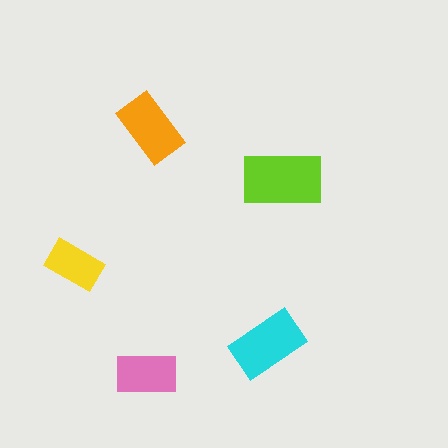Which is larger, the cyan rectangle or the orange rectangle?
The cyan one.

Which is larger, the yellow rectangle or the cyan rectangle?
The cyan one.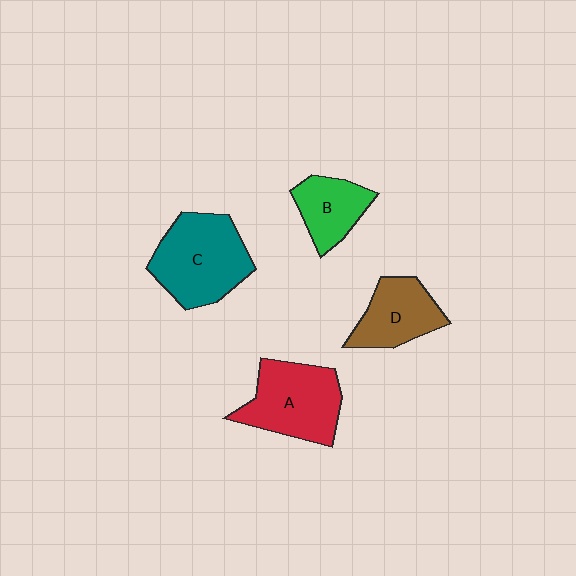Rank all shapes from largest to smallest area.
From largest to smallest: C (teal), A (red), D (brown), B (green).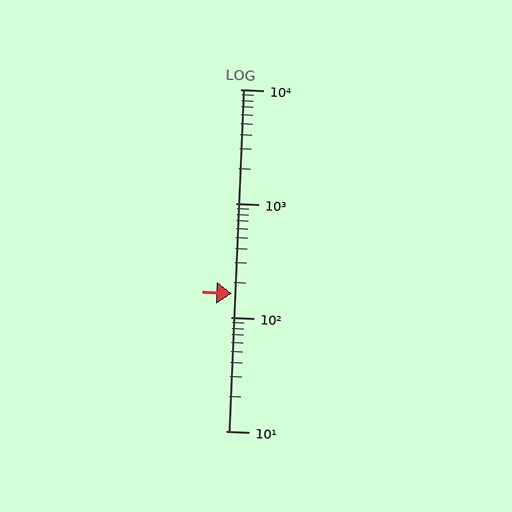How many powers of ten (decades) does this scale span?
The scale spans 3 decades, from 10 to 10000.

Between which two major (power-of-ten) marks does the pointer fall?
The pointer is between 100 and 1000.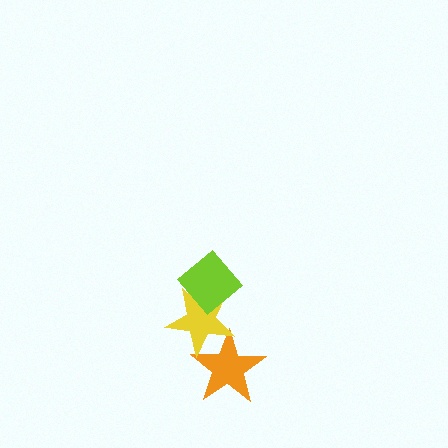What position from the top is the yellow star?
The yellow star is 2nd from the top.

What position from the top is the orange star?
The orange star is 3rd from the top.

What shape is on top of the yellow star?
The lime diamond is on top of the yellow star.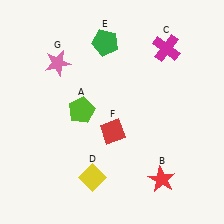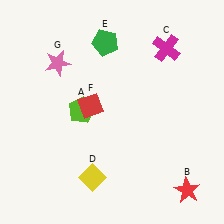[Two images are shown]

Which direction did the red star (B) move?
The red star (B) moved right.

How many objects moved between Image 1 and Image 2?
2 objects moved between the two images.